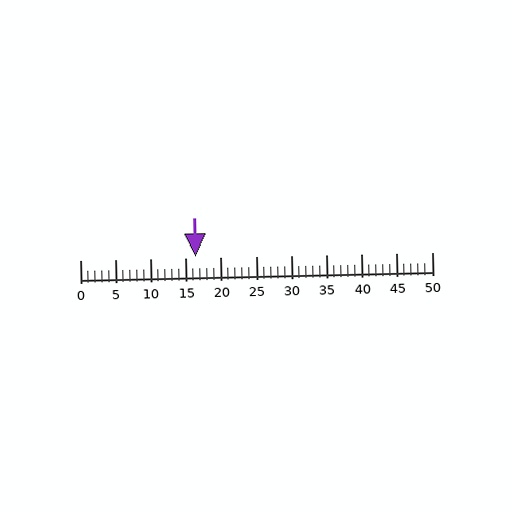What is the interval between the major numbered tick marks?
The major tick marks are spaced 5 units apart.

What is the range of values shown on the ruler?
The ruler shows values from 0 to 50.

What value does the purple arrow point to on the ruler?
The purple arrow points to approximately 16.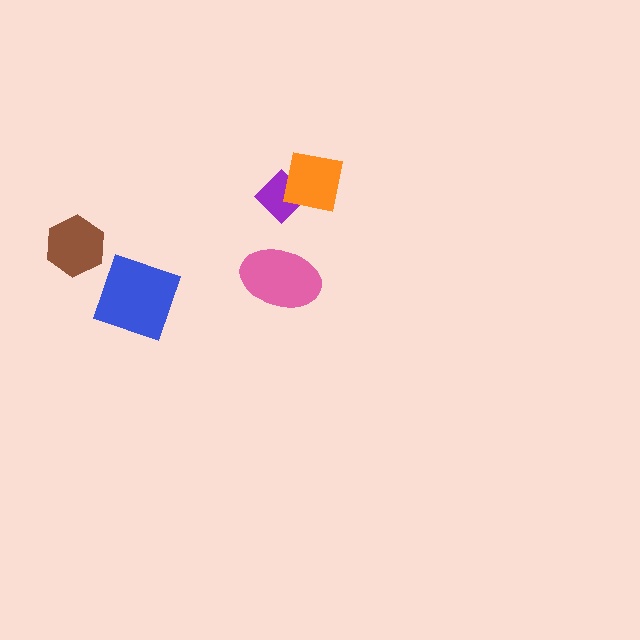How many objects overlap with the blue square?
0 objects overlap with the blue square.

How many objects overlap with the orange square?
1 object overlaps with the orange square.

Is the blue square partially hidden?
No, no other shape covers it.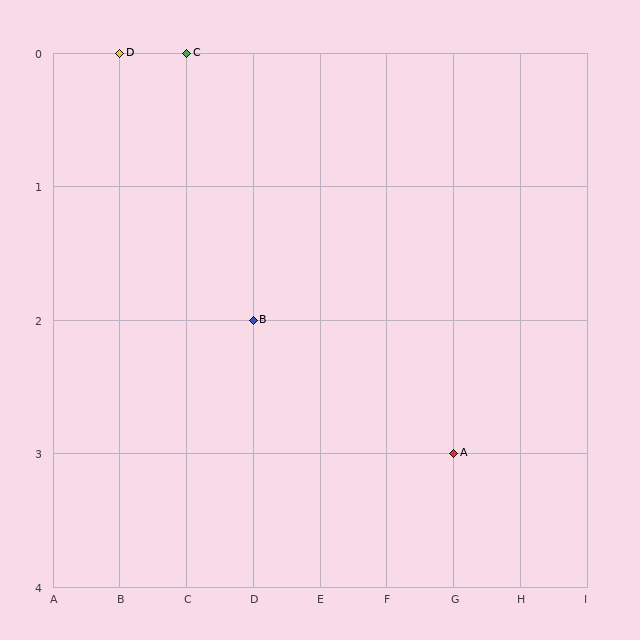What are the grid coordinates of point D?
Point D is at grid coordinates (B, 0).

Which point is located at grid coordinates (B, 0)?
Point D is at (B, 0).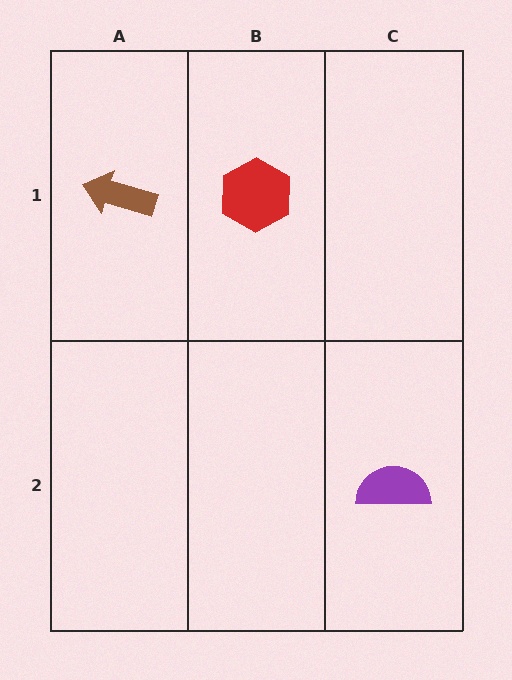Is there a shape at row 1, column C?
No, that cell is empty.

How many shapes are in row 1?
2 shapes.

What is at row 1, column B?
A red hexagon.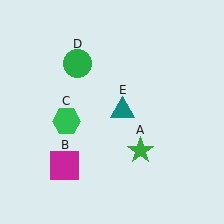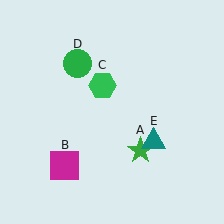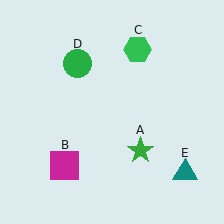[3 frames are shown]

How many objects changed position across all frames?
2 objects changed position: green hexagon (object C), teal triangle (object E).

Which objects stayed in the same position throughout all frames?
Green star (object A) and magenta square (object B) and green circle (object D) remained stationary.